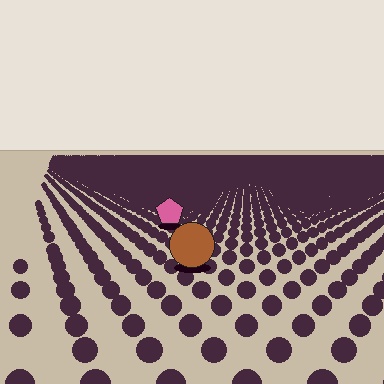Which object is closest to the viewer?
The brown circle is closest. The texture marks near it are larger and more spread out.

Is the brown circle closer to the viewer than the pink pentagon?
Yes. The brown circle is closer — you can tell from the texture gradient: the ground texture is coarser near it.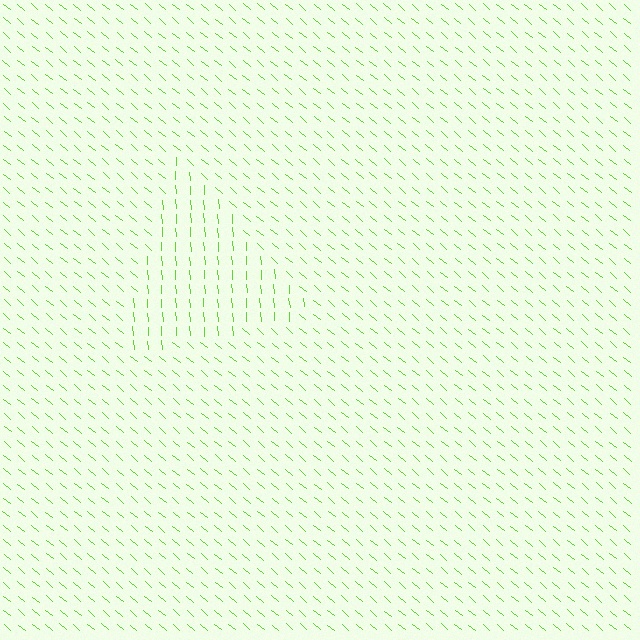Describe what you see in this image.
The image is filled with small lime line segments. A triangle region in the image has lines oriented differently from the surrounding lines, creating a visible texture boundary.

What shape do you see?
I see a triangle.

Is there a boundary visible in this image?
Yes, there is a texture boundary formed by a change in line orientation.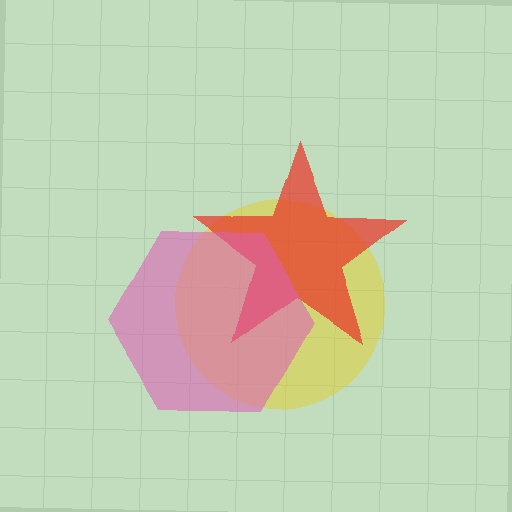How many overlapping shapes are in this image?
There are 3 overlapping shapes in the image.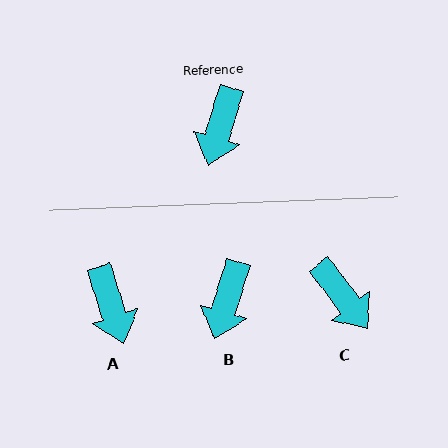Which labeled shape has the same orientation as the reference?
B.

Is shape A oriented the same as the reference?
No, it is off by about 35 degrees.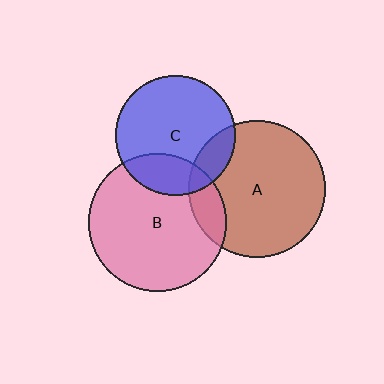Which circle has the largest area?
Circle B (pink).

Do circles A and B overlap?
Yes.